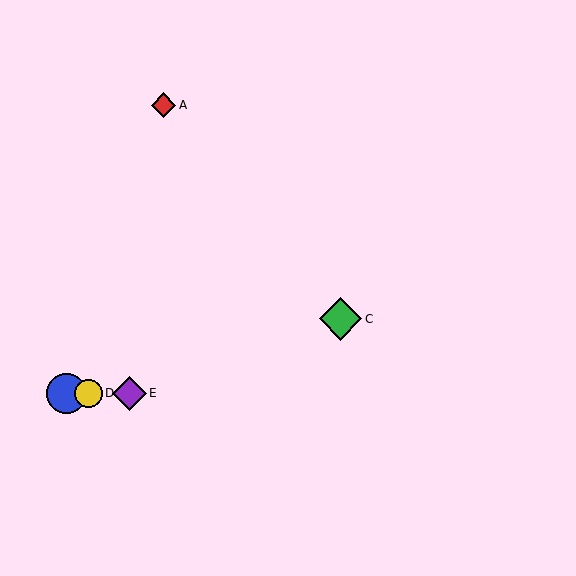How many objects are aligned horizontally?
3 objects (B, D, E) are aligned horizontally.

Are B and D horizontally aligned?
Yes, both are at y≈393.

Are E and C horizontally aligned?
No, E is at y≈393 and C is at y≈319.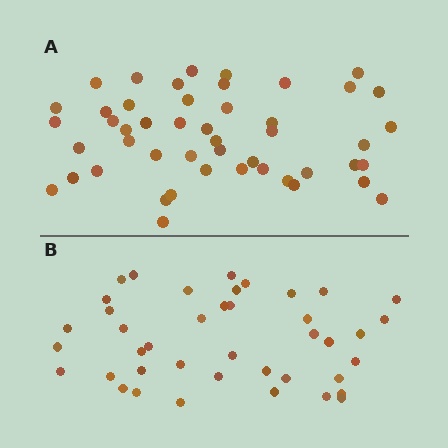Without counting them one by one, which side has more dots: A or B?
Region A (the top region) has more dots.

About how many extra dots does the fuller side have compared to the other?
Region A has roughly 8 or so more dots than region B.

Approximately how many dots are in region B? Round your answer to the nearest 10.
About 40 dots. (The exact count is 41, which rounds to 40.)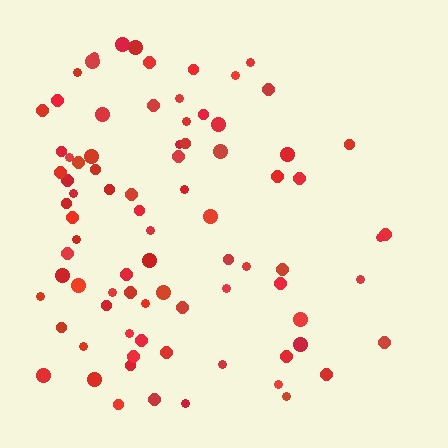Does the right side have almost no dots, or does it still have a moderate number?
Still a moderate number, just noticeably fewer than the left.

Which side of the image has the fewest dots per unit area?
The right.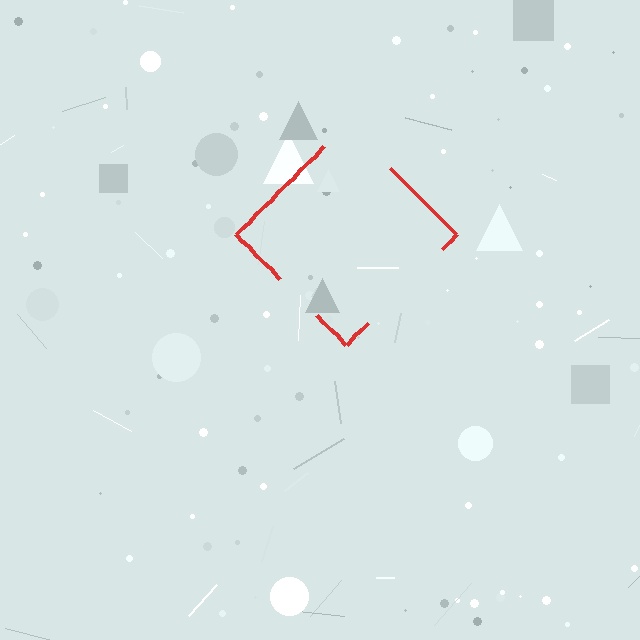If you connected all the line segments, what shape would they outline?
They would outline a diamond.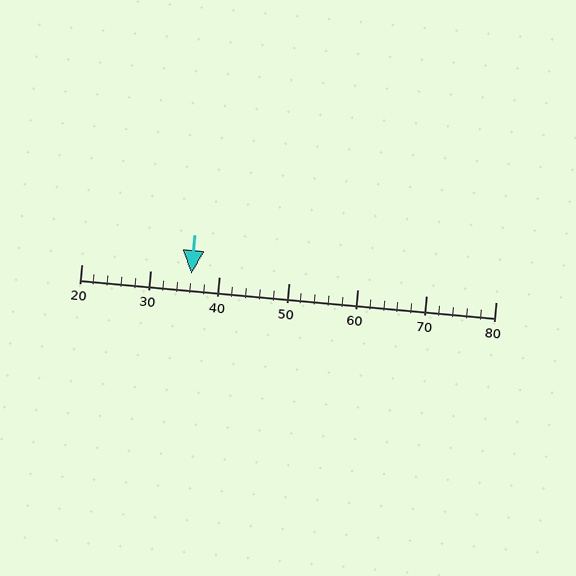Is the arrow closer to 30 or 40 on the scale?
The arrow is closer to 40.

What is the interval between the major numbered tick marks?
The major tick marks are spaced 10 units apart.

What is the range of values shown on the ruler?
The ruler shows values from 20 to 80.